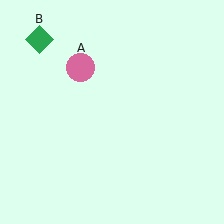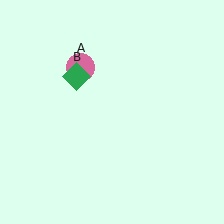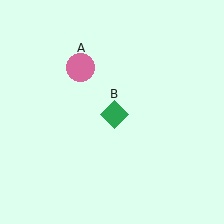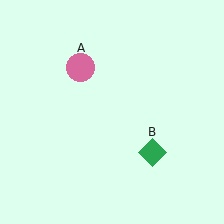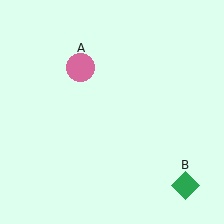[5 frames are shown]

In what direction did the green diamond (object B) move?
The green diamond (object B) moved down and to the right.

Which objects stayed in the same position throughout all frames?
Pink circle (object A) remained stationary.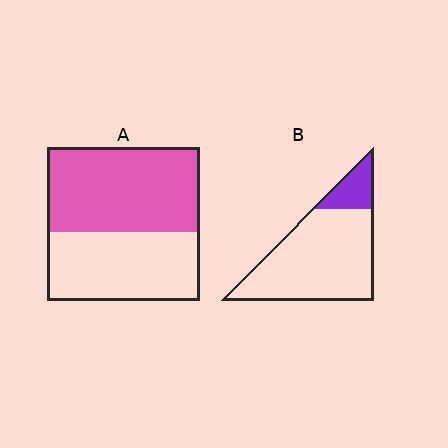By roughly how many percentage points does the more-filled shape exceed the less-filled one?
By roughly 40 percentage points (A over B).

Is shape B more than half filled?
No.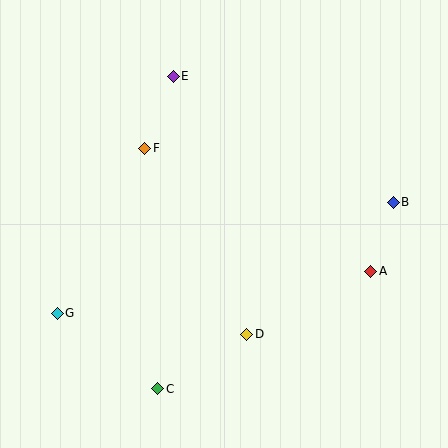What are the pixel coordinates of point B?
Point B is at (393, 202).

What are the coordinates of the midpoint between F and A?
The midpoint between F and A is at (258, 210).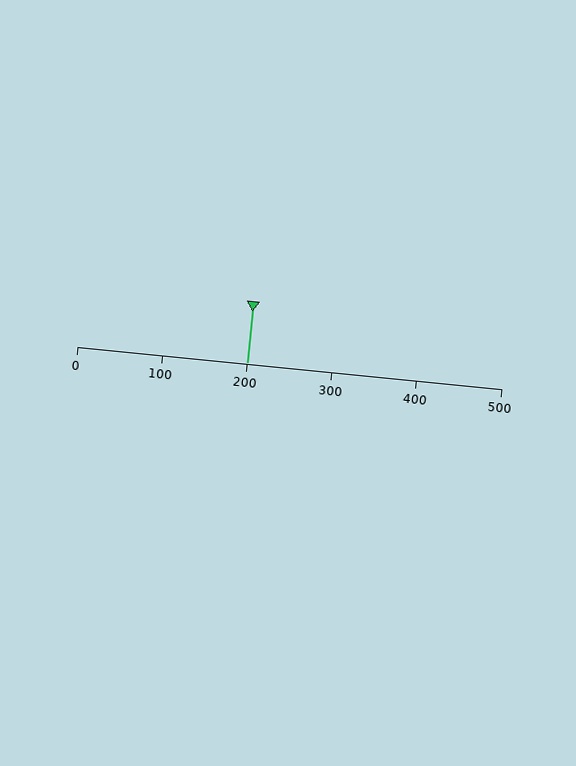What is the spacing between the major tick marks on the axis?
The major ticks are spaced 100 apart.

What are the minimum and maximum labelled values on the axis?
The axis runs from 0 to 500.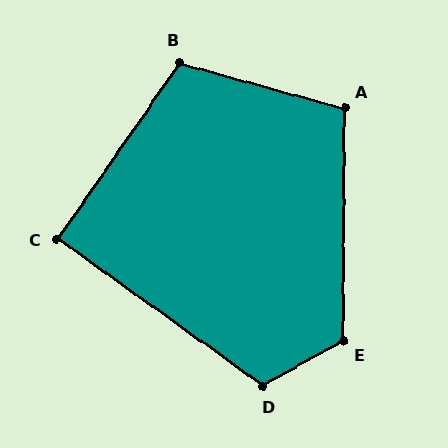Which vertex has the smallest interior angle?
C, at approximately 91 degrees.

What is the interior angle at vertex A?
Approximately 105 degrees (obtuse).